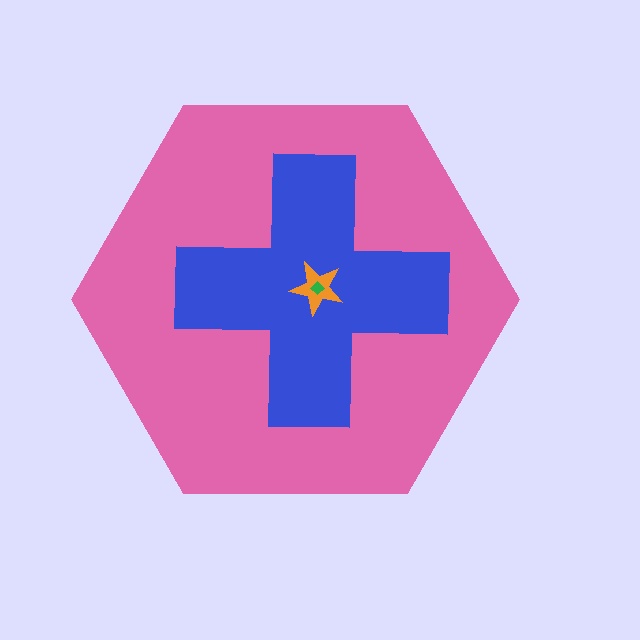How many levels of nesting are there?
4.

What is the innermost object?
The green diamond.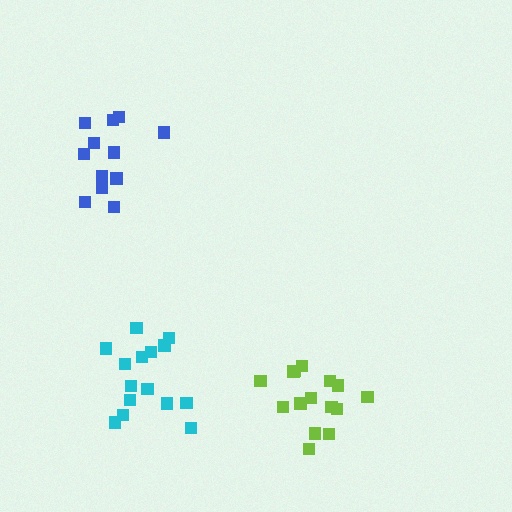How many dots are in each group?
Group 1: 15 dots, Group 2: 12 dots, Group 3: 15 dots (42 total).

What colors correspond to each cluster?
The clusters are colored: lime, blue, cyan.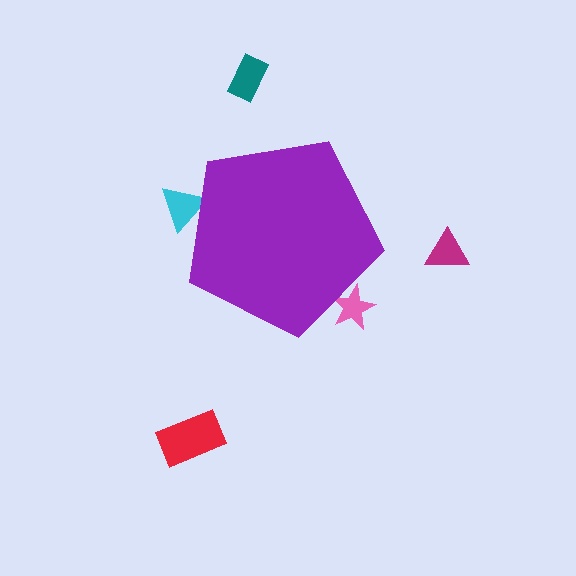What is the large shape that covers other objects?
A purple pentagon.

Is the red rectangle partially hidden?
No, the red rectangle is fully visible.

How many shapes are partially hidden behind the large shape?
2 shapes are partially hidden.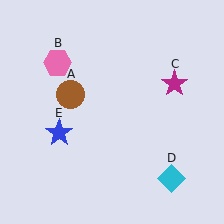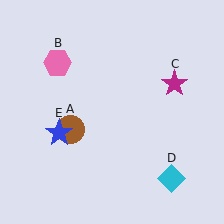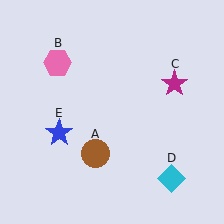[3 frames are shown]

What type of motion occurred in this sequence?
The brown circle (object A) rotated counterclockwise around the center of the scene.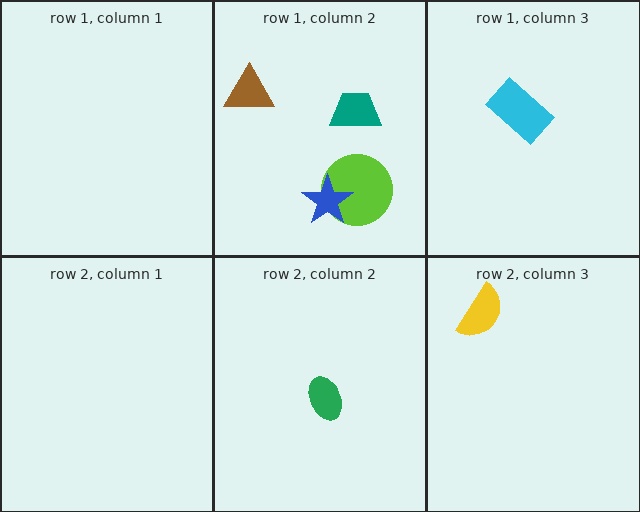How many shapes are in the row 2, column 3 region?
1.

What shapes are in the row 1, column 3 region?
The cyan rectangle.